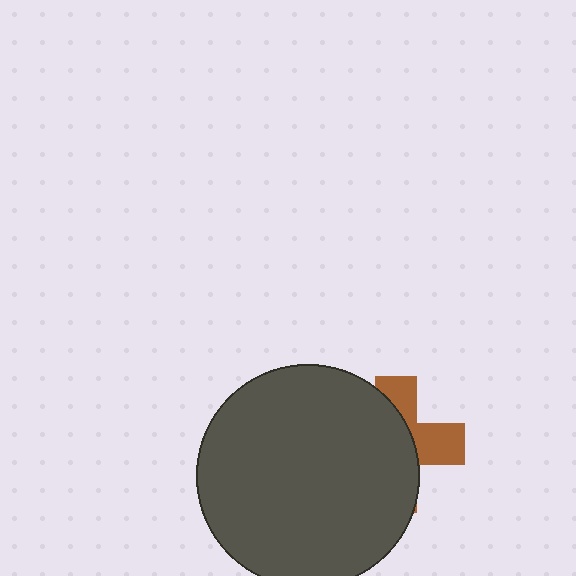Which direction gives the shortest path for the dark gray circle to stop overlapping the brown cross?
Moving left gives the shortest separation.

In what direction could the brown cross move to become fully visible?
The brown cross could move right. That would shift it out from behind the dark gray circle entirely.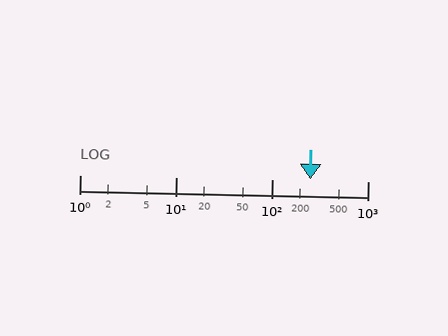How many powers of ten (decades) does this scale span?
The scale spans 3 decades, from 1 to 1000.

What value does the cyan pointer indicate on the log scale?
The pointer indicates approximately 250.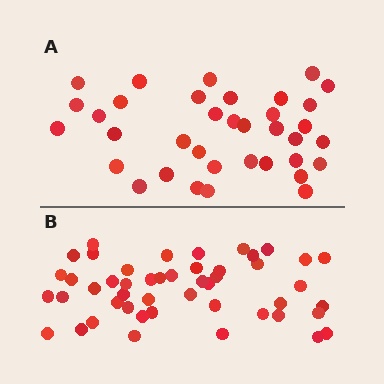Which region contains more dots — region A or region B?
Region B (the bottom region) has more dots.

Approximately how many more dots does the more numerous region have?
Region B has roughly 12 or so more dots than region A.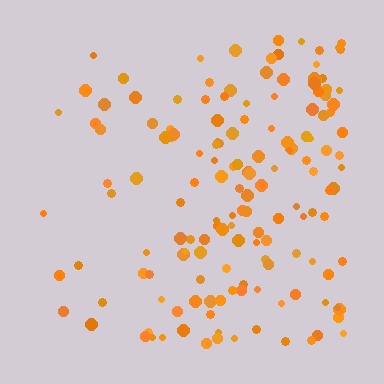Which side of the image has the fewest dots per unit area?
The left.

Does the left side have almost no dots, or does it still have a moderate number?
Still a moderate number, just noticeably fewer than the right.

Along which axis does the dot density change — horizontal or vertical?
Horizontal.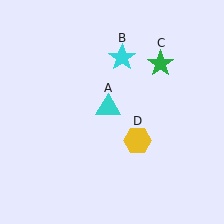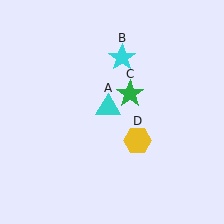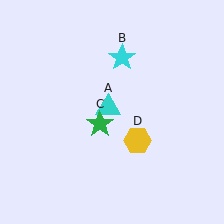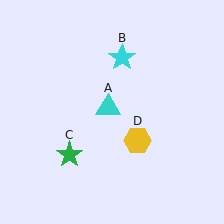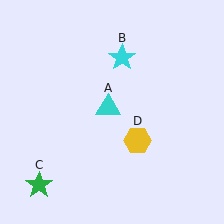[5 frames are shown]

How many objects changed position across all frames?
1 object changed position: green star (object C).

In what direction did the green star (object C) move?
The green star (object C) moved down and to the left.